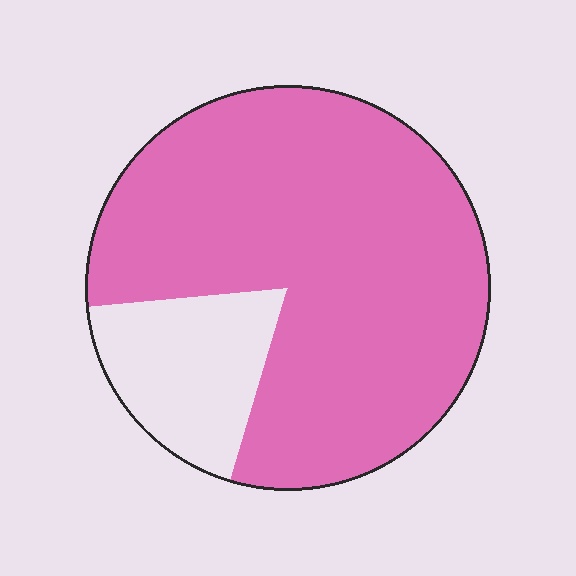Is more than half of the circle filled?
Yes.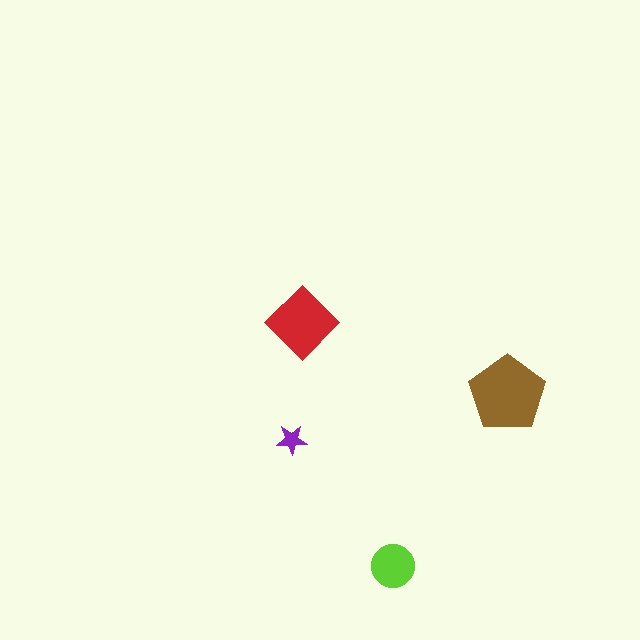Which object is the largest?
The brown pentagon.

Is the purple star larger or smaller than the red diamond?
Smaller.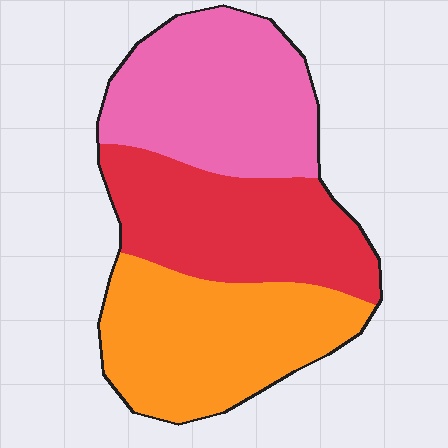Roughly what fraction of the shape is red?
Red takes up about one third (1/3) of the shape.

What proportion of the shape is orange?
Orange covers roughly 35% of the shape.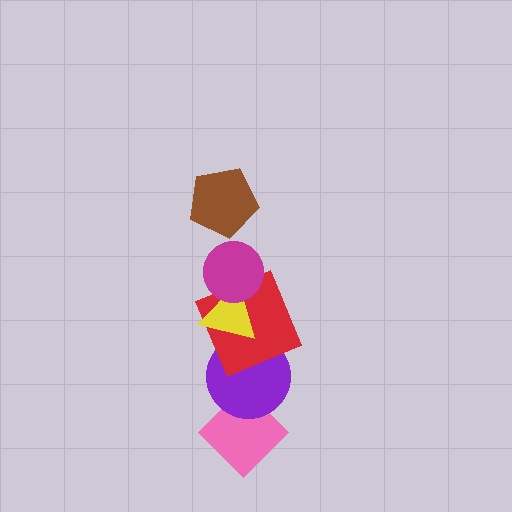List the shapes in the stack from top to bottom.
From top to bottom: the brown pentagon, the magenta circle, the yellow triangle, the red square, the purple circle, the pink diamond.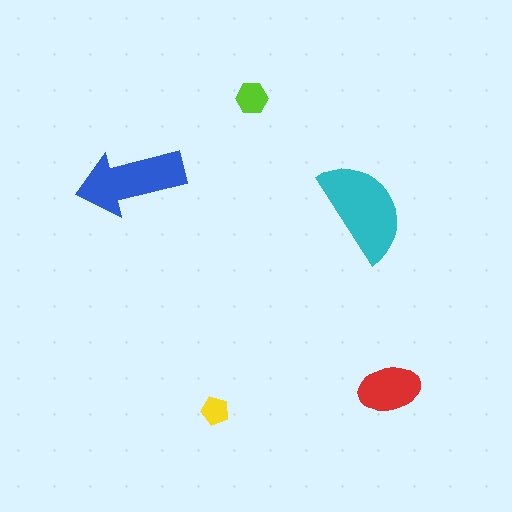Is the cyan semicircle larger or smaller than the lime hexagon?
Larger.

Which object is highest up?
The lime hexagon is topmost.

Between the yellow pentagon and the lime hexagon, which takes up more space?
The lime hexagon.